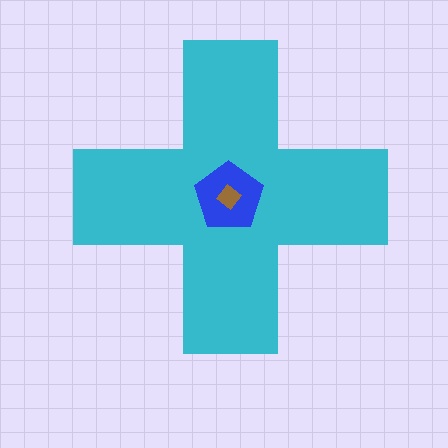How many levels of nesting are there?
3.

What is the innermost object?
The brown diamond.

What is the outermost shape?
The cyan cross.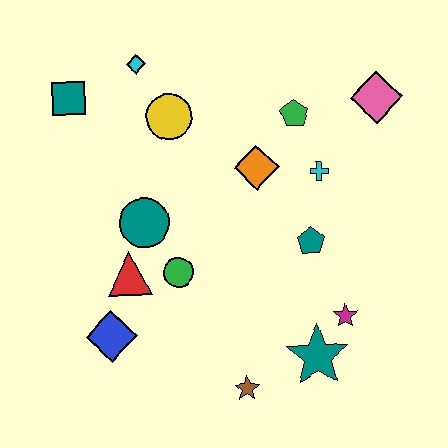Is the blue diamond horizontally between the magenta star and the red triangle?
No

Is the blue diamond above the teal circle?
No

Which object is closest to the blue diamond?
The red triangle is closest to the blue diamond.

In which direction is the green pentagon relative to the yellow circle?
The green pentagon is to the right of the yellow circle.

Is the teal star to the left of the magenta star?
Yes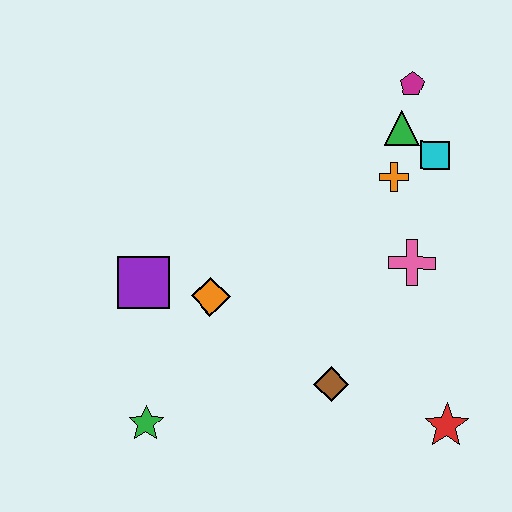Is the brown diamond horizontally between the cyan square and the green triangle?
No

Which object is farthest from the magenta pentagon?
The green star is farthest from the magenta pentagon.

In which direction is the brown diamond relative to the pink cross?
The brown diamond is below the pink cross.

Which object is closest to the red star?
The brown diamond is closest to the red star.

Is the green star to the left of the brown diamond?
Yes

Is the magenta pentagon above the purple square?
Yes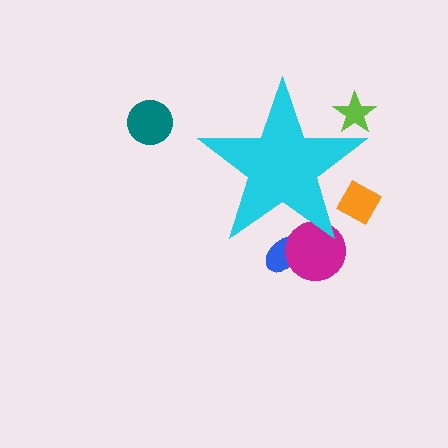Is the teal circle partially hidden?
No, the teal circle is fully visible.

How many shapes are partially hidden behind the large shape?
4 shapes are partially hidden.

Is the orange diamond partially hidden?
Yes, the orange diamond is partially hidden behind the cyan star.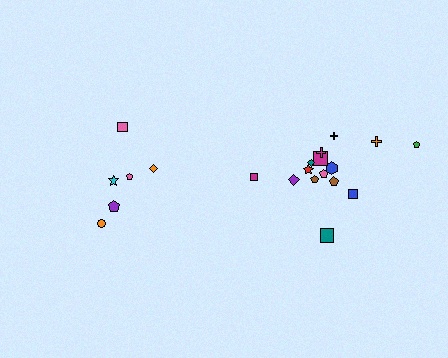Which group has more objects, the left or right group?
The right group.